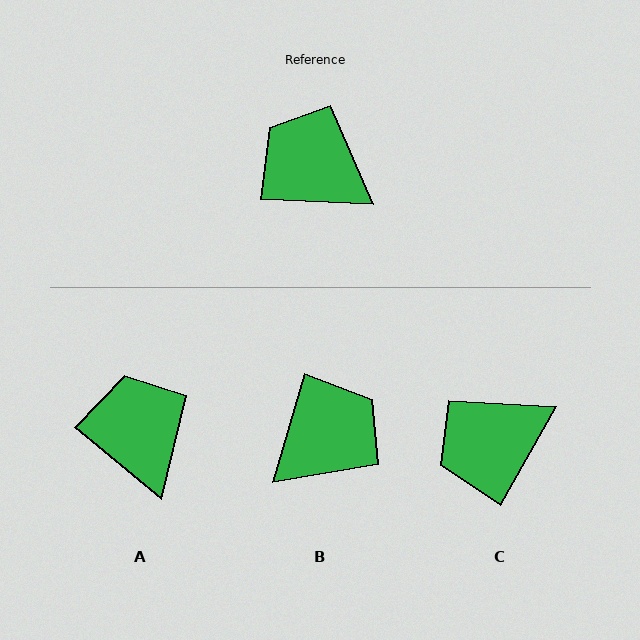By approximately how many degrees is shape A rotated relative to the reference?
Approximately 37 degrees clockwise.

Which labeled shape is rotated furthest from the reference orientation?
B, about 104 degrees away.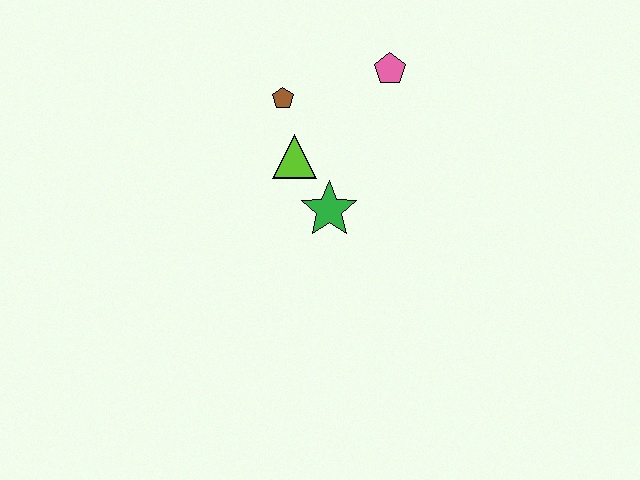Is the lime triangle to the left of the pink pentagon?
Yes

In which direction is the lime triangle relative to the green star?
The lime triangle is above the green star.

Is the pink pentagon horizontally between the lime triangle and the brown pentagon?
No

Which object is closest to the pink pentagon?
The brown pentagon is closest to the pink pentagon.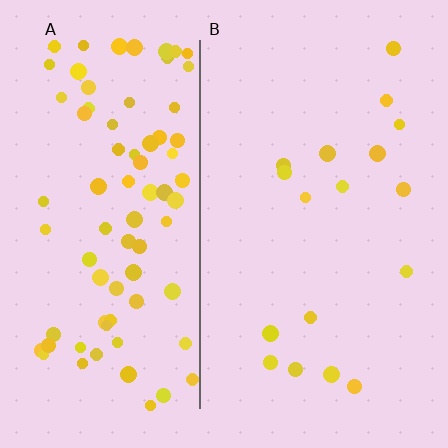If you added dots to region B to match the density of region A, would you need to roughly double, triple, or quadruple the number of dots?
Approximately quadruple.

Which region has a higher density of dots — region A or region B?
A (the left).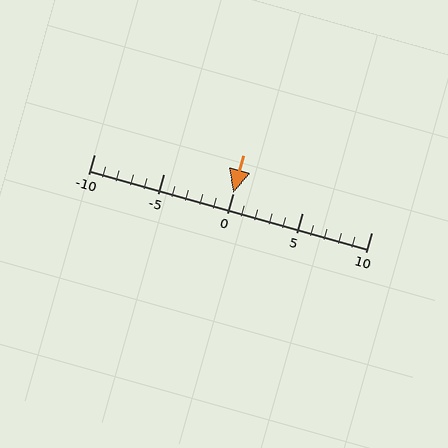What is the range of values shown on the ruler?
The ruler shows values from -10 to 10.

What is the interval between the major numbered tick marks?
The major tick marks are spaced 5 units apart.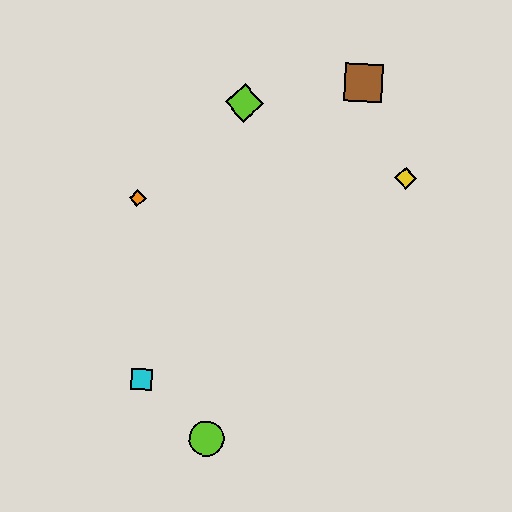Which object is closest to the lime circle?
The cyan square is closest to the lime circle.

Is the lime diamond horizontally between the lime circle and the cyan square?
No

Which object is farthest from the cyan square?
The brown square is farthest from the cyan square.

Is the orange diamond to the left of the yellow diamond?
Yes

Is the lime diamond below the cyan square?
No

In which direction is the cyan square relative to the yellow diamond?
The cyan square is to the left of the yellow diamond.